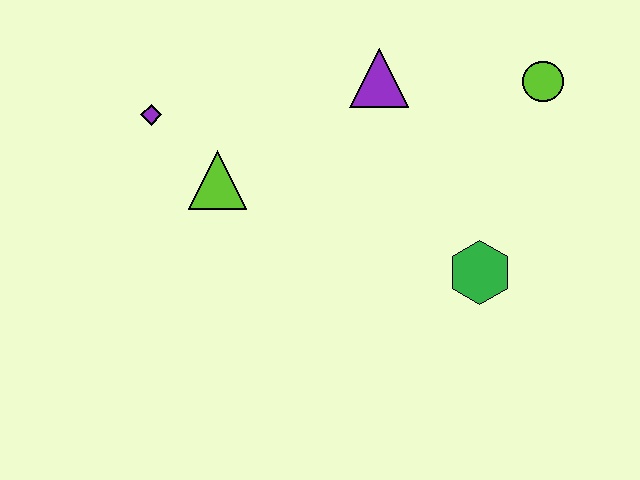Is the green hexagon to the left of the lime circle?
Yes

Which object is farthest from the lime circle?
The purple diamond is farthest from the lime circle.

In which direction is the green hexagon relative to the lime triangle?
The green hexagon is to the right of the lime triangle.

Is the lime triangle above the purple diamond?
No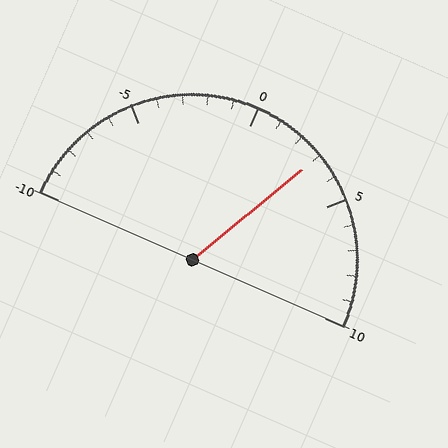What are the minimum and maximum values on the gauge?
The gauge ranges from -10 to 10.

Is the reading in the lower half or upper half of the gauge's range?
The reading is in the upper half of the range (-10 to 10).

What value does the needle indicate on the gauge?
The needle indicates approximately 3.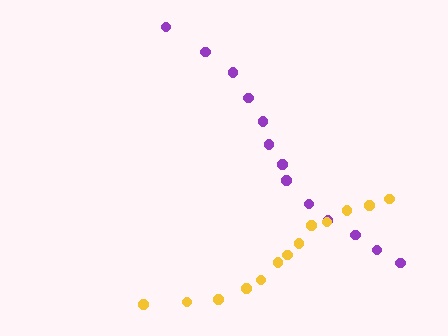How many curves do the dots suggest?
There are 2 distinct paths.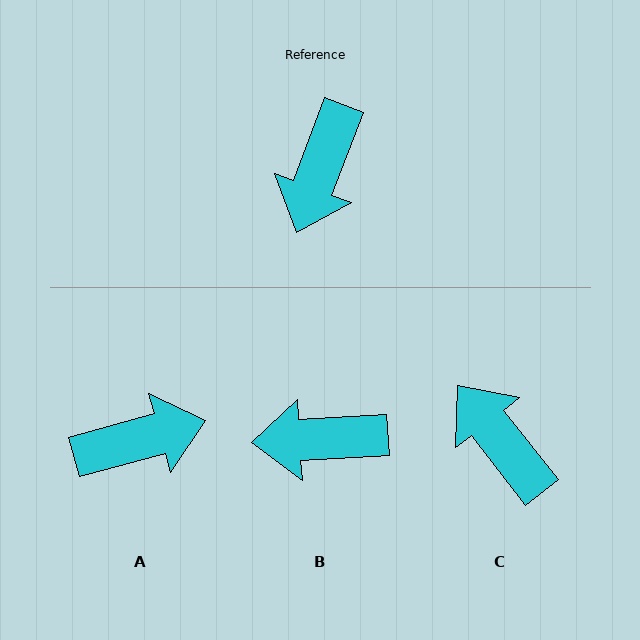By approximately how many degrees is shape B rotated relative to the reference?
Approximately 66 degrees clockwise.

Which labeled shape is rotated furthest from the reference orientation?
A, about 126 degrees away.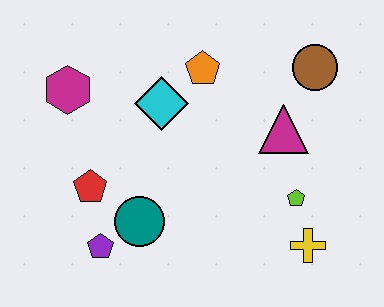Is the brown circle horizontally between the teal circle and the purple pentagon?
No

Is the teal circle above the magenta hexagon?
No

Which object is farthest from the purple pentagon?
The brown circle is farthest from the purple pentagon.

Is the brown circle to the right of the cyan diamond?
Yes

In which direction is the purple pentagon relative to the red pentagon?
The purple pentagon is below the red pentagon.